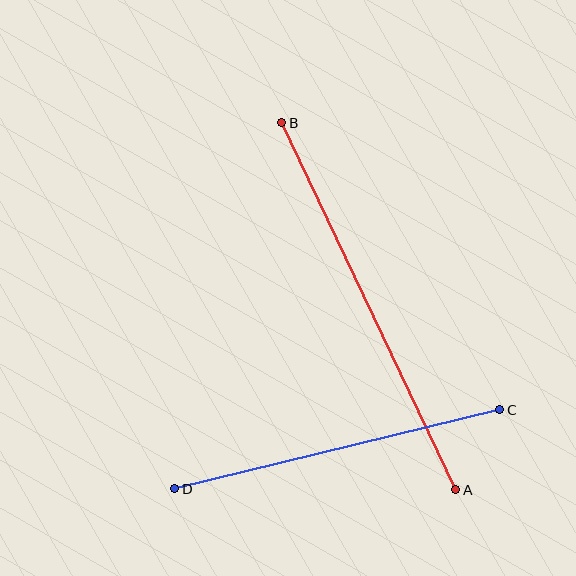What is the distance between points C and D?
The distance is approximately 335 pixels.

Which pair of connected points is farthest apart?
Points A and B are farthest apart.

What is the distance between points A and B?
The distance is approximately 406 pixels.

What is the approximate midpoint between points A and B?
The midpoint is at approximately (369, 306) pixels.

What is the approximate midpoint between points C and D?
The midpoint is at approximately (337, 449) pixels.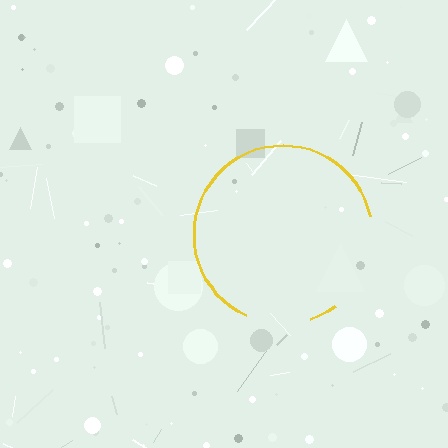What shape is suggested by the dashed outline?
The dashed outline suggests a circle.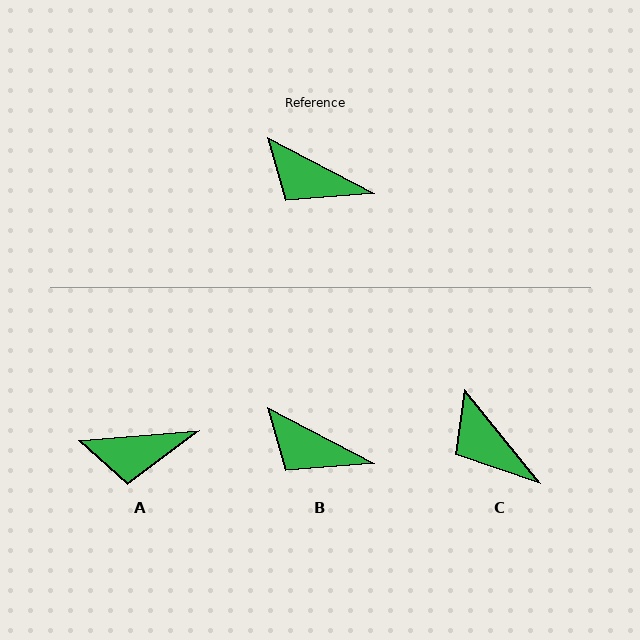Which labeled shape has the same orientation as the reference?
B.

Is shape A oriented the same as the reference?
No, it is off by about 33 degrees.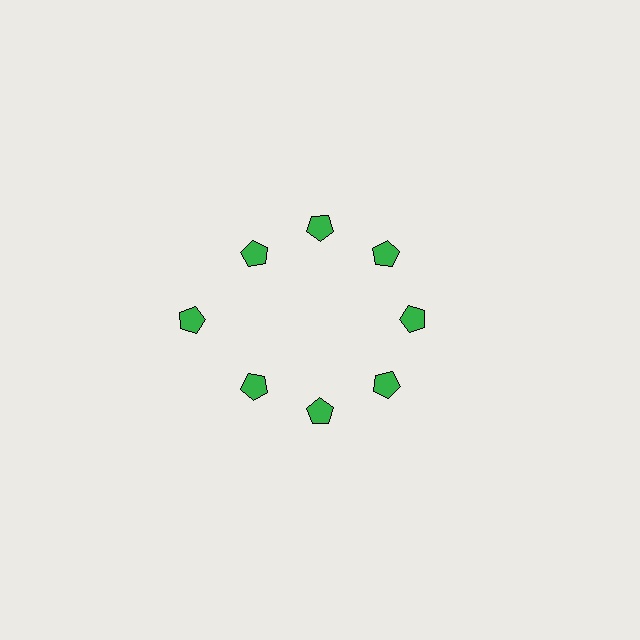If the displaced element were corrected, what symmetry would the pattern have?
It would have 8-fold rotational symmetry — the pattern would map onto itself every 45 degrees.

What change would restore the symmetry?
The symmetry would be restored by moving it inward, back onto the ring so that all 8 pentagons sit at equal angles and equal distance from the center.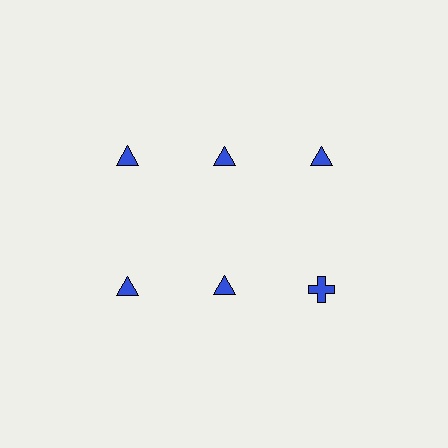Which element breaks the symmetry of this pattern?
The blue cross in the second row, center column breaks the symmetry. All other shapes are blue triangles.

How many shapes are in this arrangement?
There are 6 shapes arranged in a grid pattern.